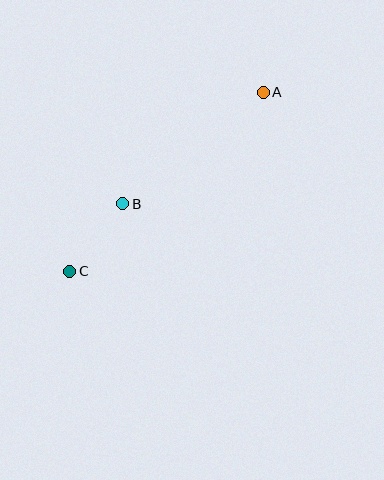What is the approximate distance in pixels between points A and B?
The distance between A and B is approximately 179 pixels.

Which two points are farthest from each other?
Points A and C are farthest from each other.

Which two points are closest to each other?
Points B and C are closest to each other.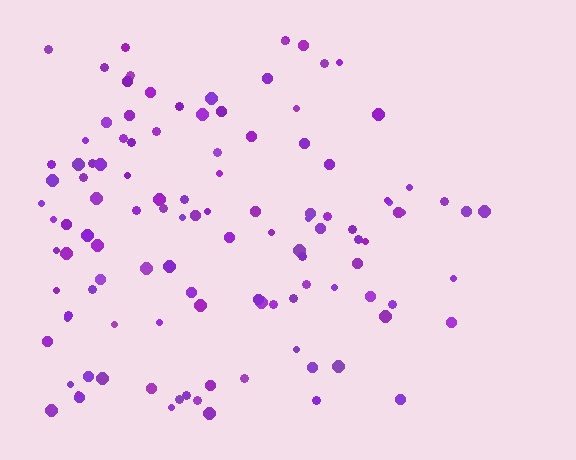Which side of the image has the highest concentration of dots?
The left.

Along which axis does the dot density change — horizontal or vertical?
Horizontal.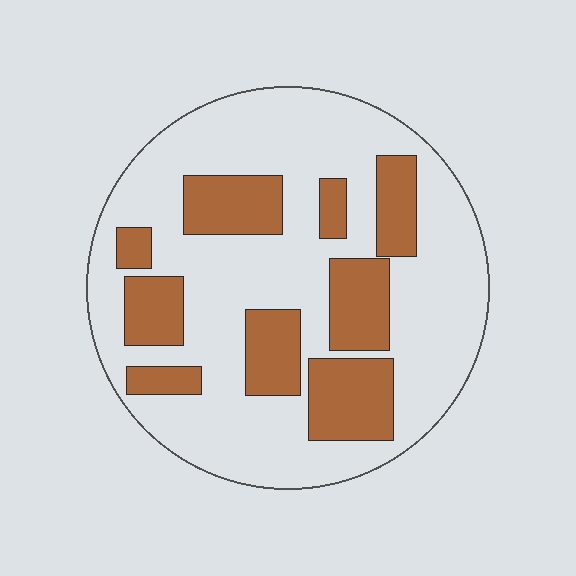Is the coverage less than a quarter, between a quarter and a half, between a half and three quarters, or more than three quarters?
Between a quarter and a half.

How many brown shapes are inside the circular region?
9.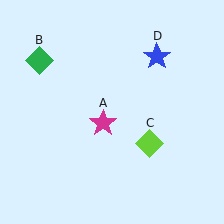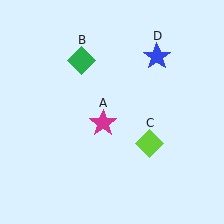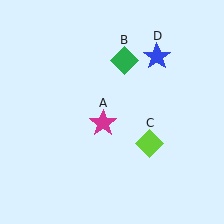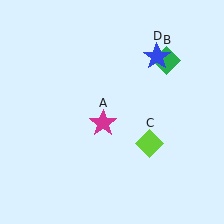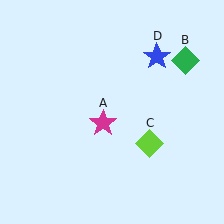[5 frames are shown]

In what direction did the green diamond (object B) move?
The green diamond (object B) moved right.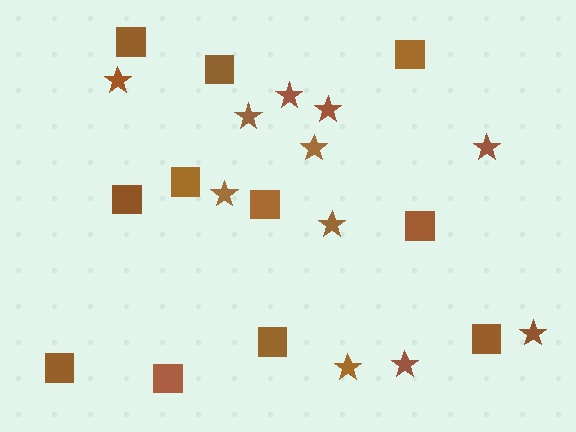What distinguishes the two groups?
There are 2 groups: one group of squares (11) and one group of stars (11).